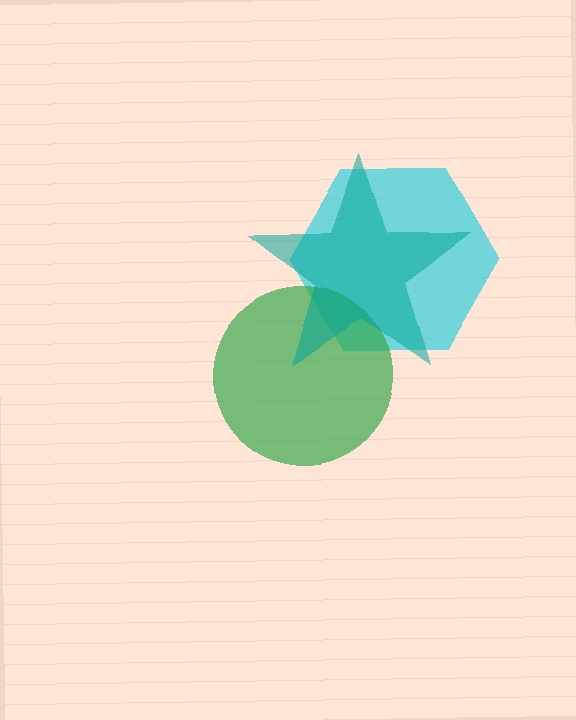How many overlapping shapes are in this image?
There are 3 overlapping shapes in the image.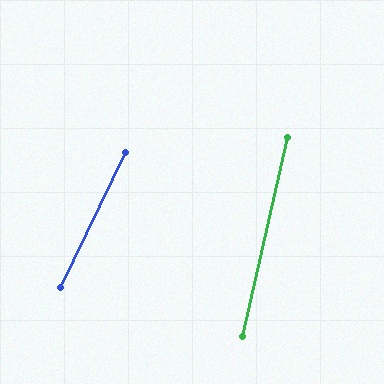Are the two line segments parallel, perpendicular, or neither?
Neither parallel nor perpendicular — they differ by about 13°.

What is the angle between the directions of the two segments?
Approximately 13 degrees.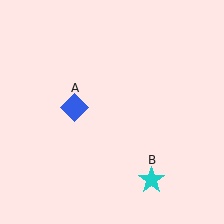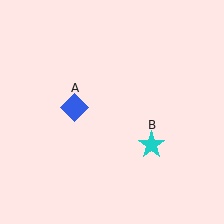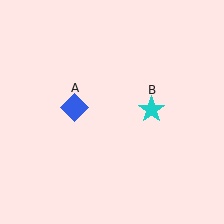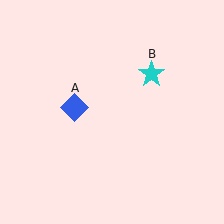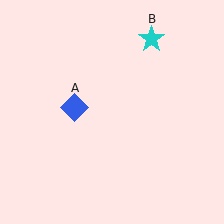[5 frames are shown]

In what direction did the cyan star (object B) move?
The cyan star (object B) moved up.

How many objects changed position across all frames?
1 object changed position: cyan star (object B).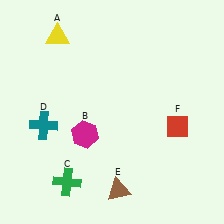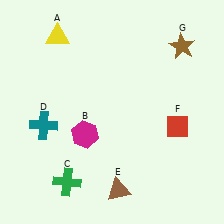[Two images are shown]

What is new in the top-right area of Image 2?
A brown star (G) was added in the top-right area of Image 2.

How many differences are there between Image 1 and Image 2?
There is 1 difference between the two images.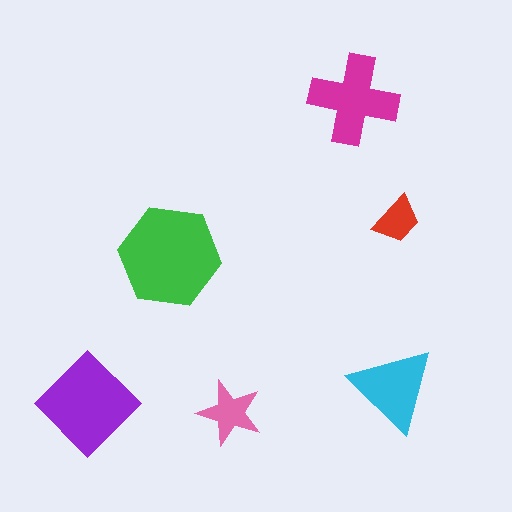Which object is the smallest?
The red trapezoid.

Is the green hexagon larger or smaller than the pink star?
Larger.